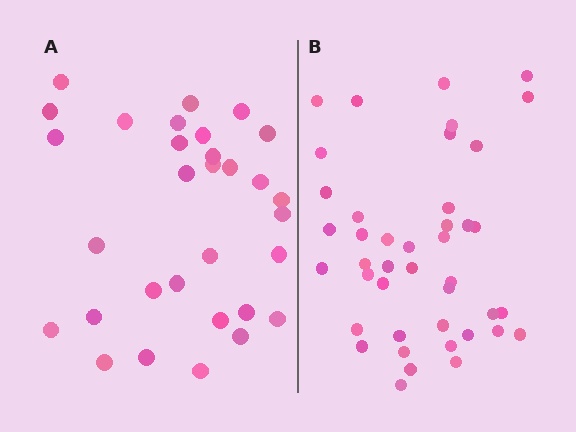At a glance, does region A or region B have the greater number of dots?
Region B (the right region) has more dots.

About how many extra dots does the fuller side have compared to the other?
Region B has roughly 12 or so more dots than region A.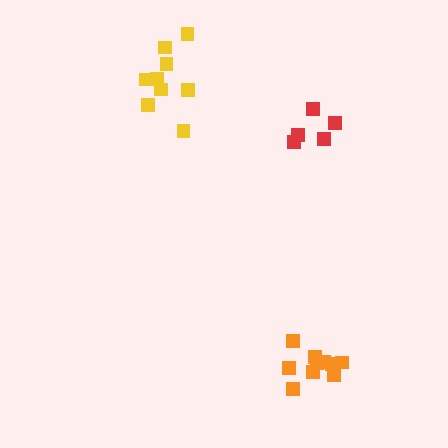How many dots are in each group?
Group 1: 10 dots, Group 2: 9 dots, Group 3: 5 dots (24 total).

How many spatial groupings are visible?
There are 3 spatial groupings.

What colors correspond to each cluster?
The clusters are colored: orange, yellow, red.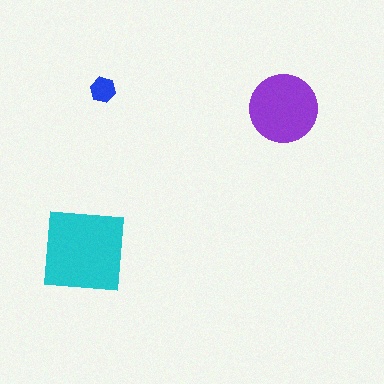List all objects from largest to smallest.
The cyan square, the purple circle, the blue hexagon.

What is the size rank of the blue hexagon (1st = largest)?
3rd.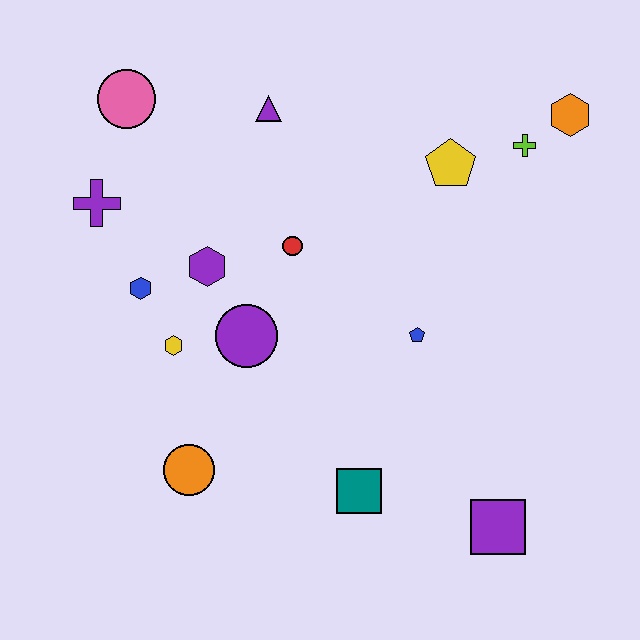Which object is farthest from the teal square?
The pink circle is farthest from the teal square.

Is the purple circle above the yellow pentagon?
No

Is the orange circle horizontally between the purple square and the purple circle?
No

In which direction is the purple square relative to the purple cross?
The purple square is to the right of the purple cross.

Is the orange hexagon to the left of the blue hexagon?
No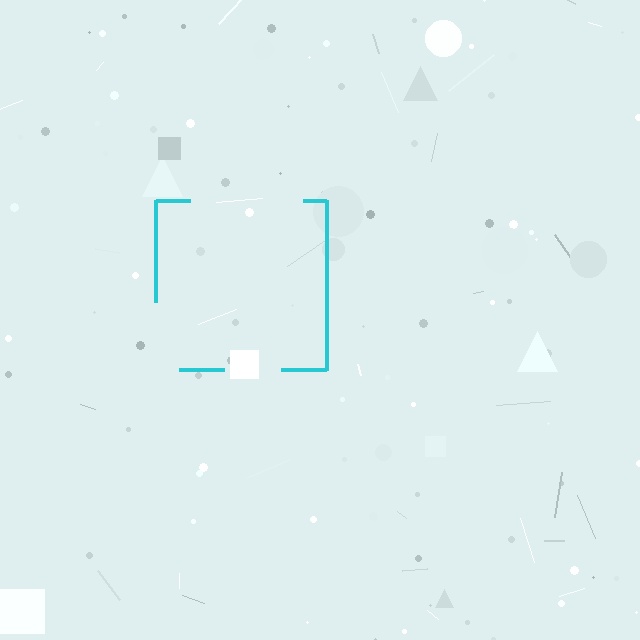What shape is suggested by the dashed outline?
The dashed outline suggests a square.